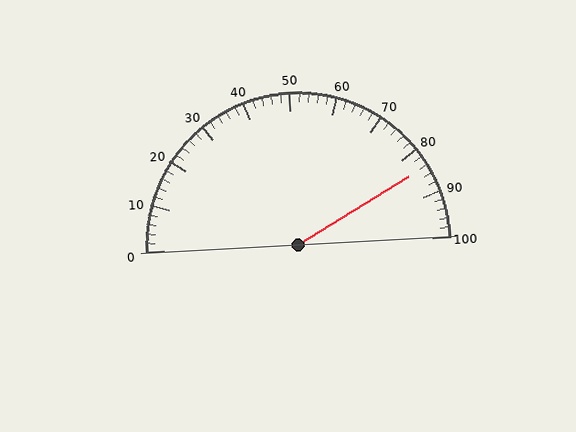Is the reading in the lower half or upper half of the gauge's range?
The reading is in the upper half of the range (0 to 100).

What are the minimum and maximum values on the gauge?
The gauge ranges from 0 to 100.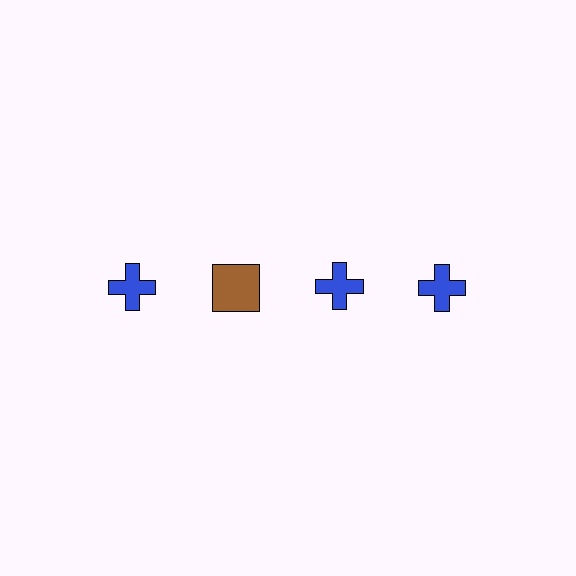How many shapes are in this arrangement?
There are 4 shapes arranged in a grid pattern.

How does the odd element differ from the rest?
It differs in both color (brown instead of blue) and shape (square instead of cross).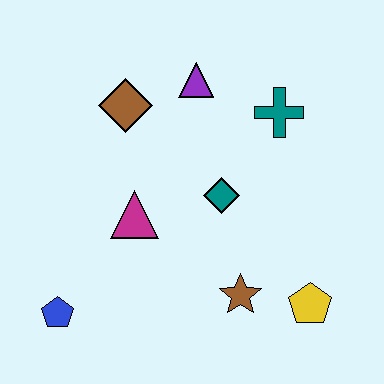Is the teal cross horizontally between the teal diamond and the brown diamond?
No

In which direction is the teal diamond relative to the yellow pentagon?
The teal diamond is above the yellow pentagon.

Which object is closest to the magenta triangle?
The teal diamond is closest to the magenta triangle.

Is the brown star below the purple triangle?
Yes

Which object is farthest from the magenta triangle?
The yellow pentagon is farthest from the magenta triangle.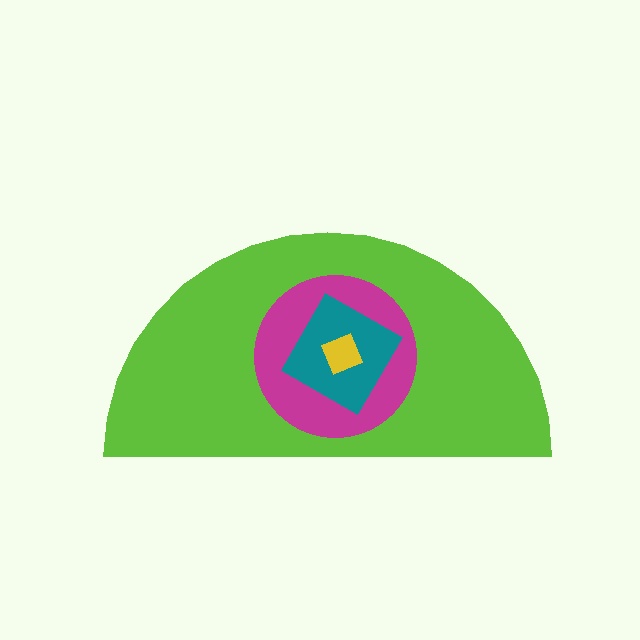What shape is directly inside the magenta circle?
The teal diamond.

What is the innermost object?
The yellow square.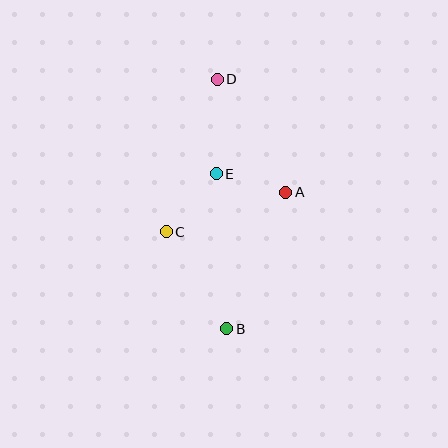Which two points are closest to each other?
Points A and E are closest to each other.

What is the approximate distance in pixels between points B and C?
The distance between B and C is approximately 114 pixels.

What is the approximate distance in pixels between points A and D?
The distance between A and D is approximately 133 pixels.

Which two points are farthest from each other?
Points B and D are farthest from each other.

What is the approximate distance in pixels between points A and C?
The distance between A and C is approximately 126 pixels.